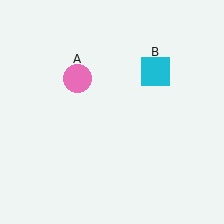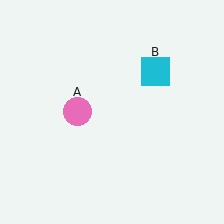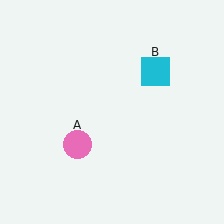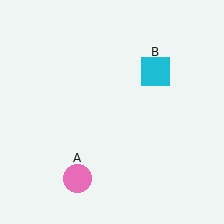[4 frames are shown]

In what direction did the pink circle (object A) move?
The pink circle (object A) moved down.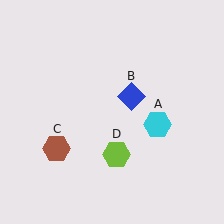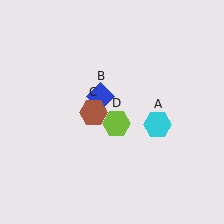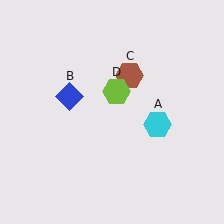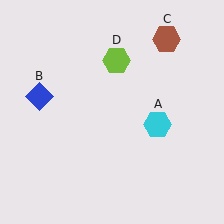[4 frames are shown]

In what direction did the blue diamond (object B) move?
The blue diamond (object B) moved left.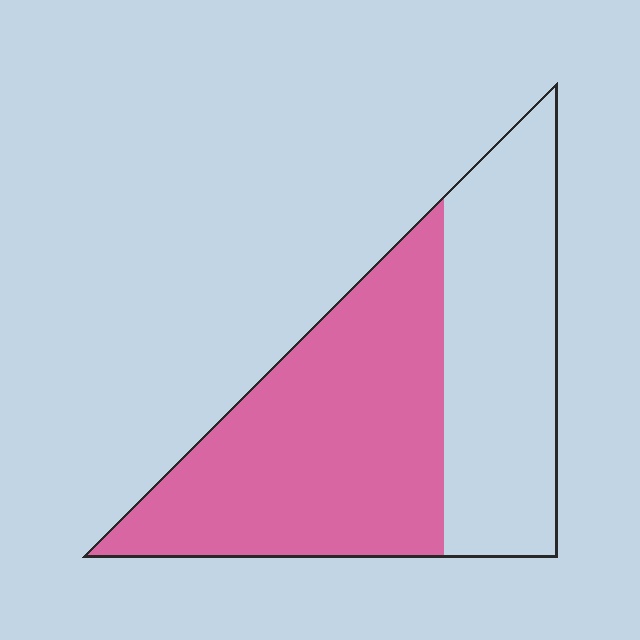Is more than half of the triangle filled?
Yes.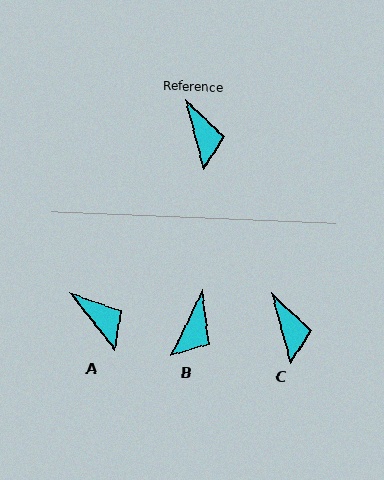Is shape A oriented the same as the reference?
No, it is off by about 24 degrees.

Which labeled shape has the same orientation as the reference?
C.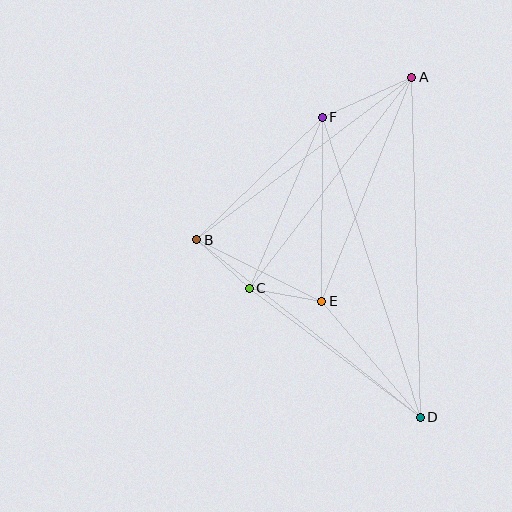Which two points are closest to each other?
Points B and C are closest to each other.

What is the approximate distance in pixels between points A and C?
The distance between A and C is approximately 266 pixels.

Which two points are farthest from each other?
Points A and D are farthest from each other.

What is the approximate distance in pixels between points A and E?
The distance between A and E is approximately 241 pixels.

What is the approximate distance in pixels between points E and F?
The distance between E and F is approximately 184 pixels.